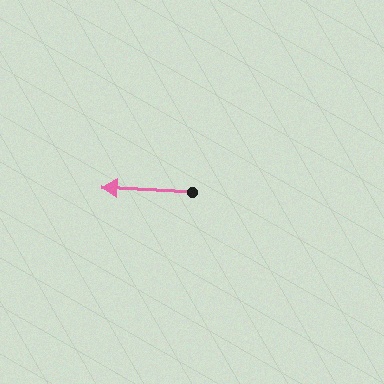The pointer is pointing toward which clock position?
Roughly 9 o'clock.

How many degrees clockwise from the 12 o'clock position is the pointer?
Approximately 273 degrees.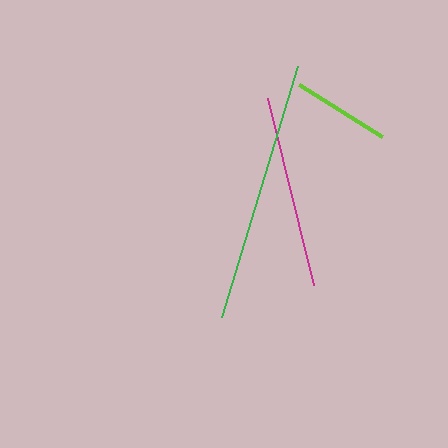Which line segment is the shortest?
The lime line is the shortest at approximately 97 pixels.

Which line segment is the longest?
The green line is the longest at approximately 262 pixels.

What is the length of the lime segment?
The lime segment is approximately 97 pixels long.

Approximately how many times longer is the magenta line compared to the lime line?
The magenta line is approximately 2.0 times the length of the lime line.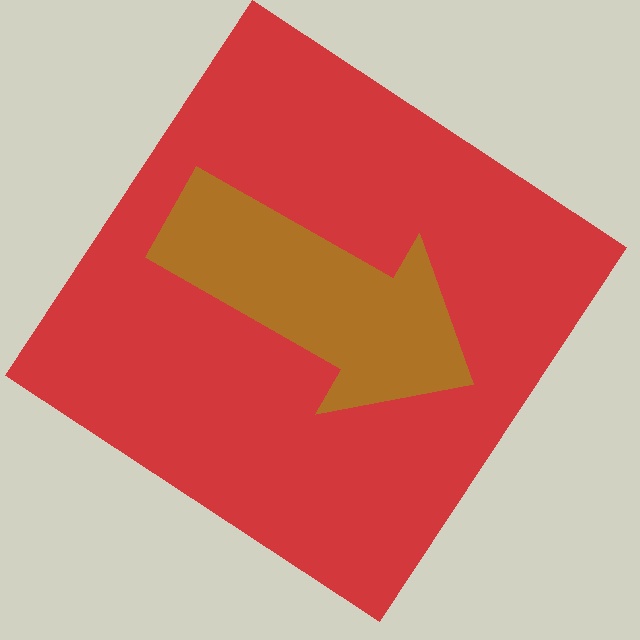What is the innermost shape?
The brown arrow.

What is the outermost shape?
The red diamond.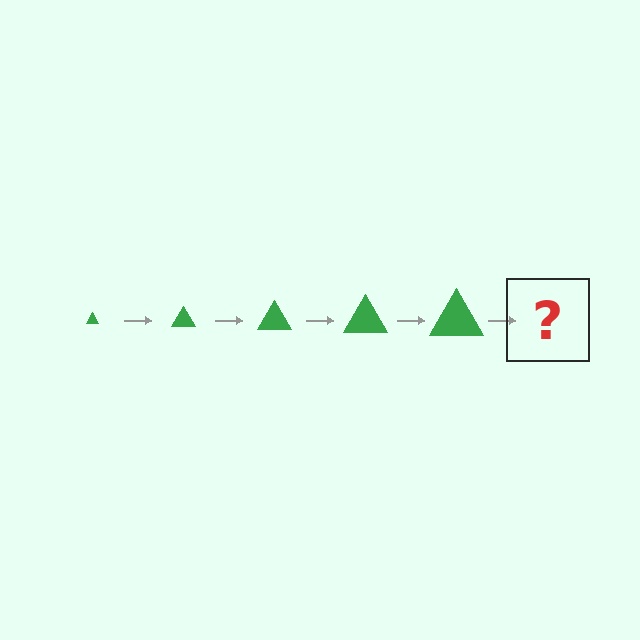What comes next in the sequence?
The next element should be a green triangle, larger than the previous one.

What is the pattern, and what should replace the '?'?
The pattern is that the triangle gets progressively larger each step. The '?' should be a green triangle, larger than the previous one.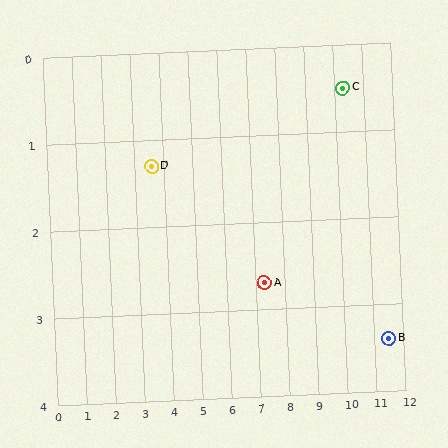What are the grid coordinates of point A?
Point A is at approximately (7.3, 2.7).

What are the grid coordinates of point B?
Point B is at approximately (11.5, 3.4).